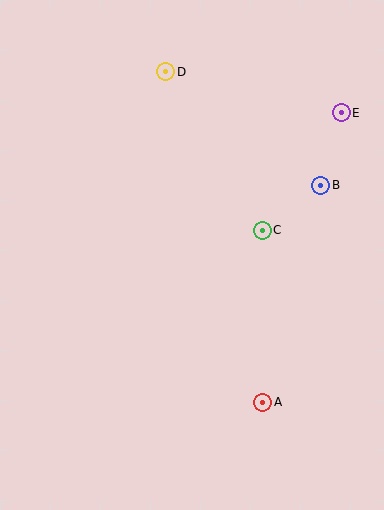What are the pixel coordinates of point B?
Point B is at (321, 185).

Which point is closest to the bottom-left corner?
Point A is closest to the bottom-left corner.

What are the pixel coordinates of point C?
Point C is at (262, 230).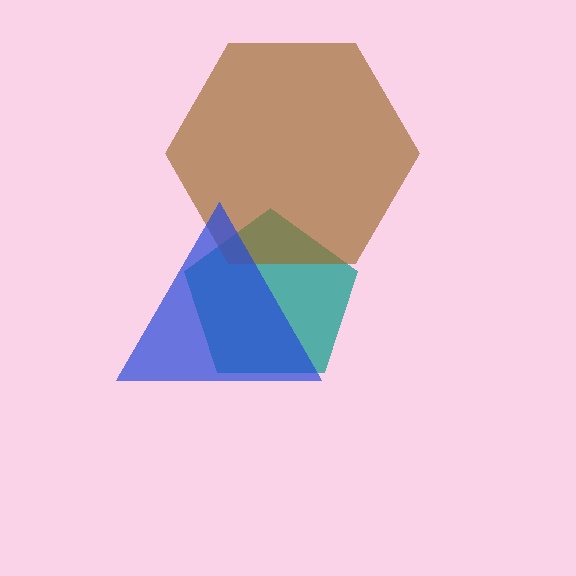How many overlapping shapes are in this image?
There are 3 overlapping shapes in the image.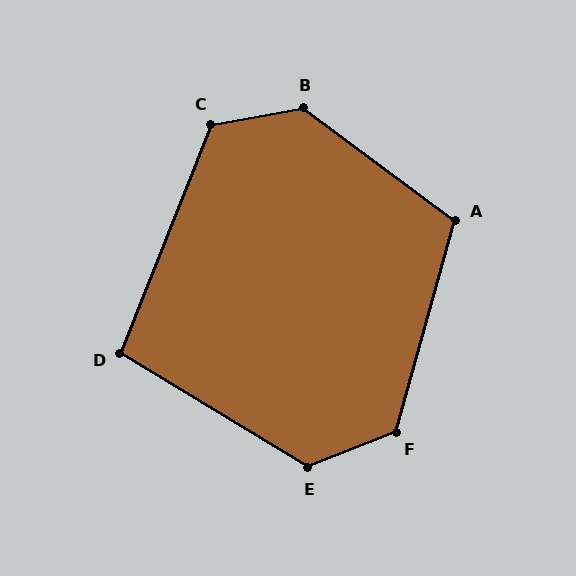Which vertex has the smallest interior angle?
D, at approximately 100 degrees.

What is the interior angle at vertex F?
Approximately 127 degrees (obtuse).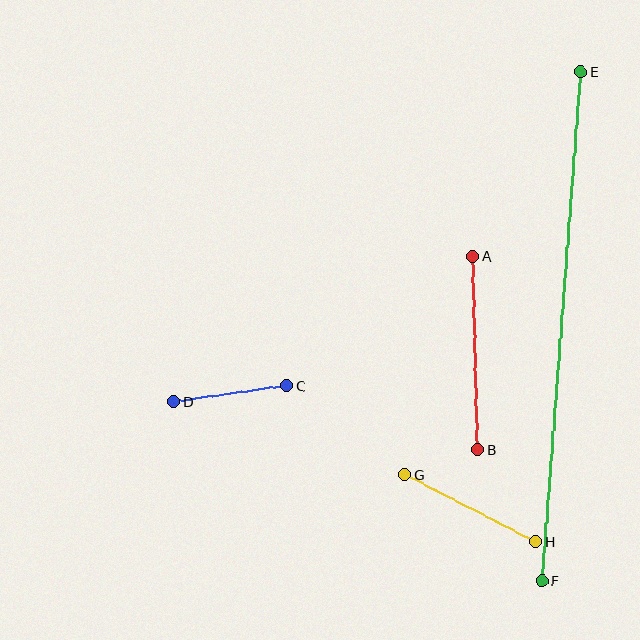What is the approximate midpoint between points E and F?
The midpoint is at approximately (562, 326) pixels.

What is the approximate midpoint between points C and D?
The midpoint is at approximately (230, 394) pixels.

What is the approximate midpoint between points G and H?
The midpoint is at approximately (470, 508) pixels.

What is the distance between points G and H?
The distance is approximately 147 pixels.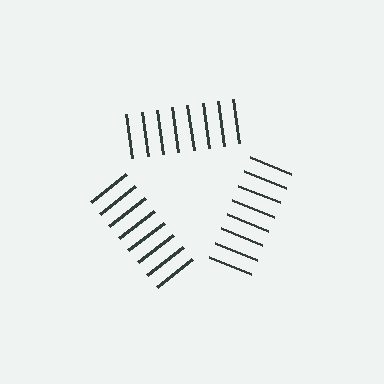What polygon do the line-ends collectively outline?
An illusory triangle — the line segments terminate on its edges but no continuous stroke is drawn.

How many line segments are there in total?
24 — 8 along each of the 3 edges.